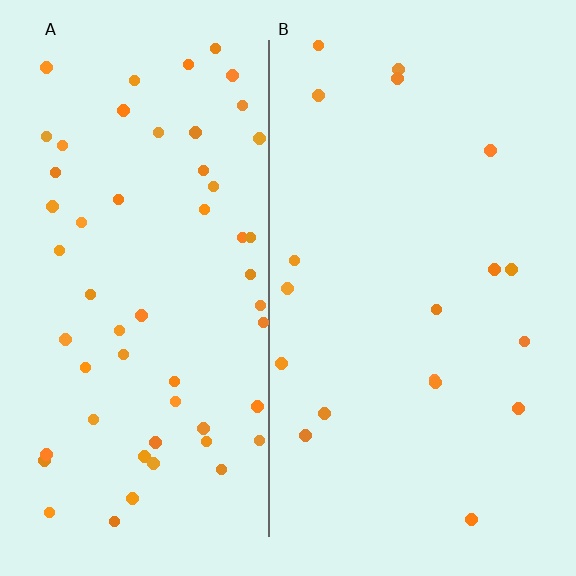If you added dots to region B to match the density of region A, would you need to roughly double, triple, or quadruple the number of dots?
Approximately triple.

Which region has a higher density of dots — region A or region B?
A (the left).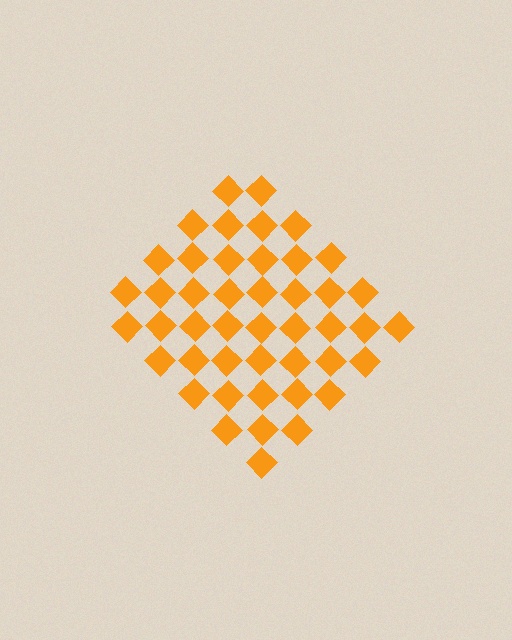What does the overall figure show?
The overall figure shows a diamond.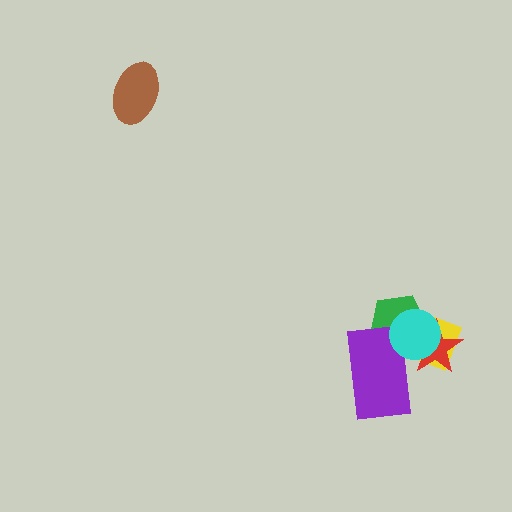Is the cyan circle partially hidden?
No, no other shape covers it.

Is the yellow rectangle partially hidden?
Yes, it is partially covered by another shape.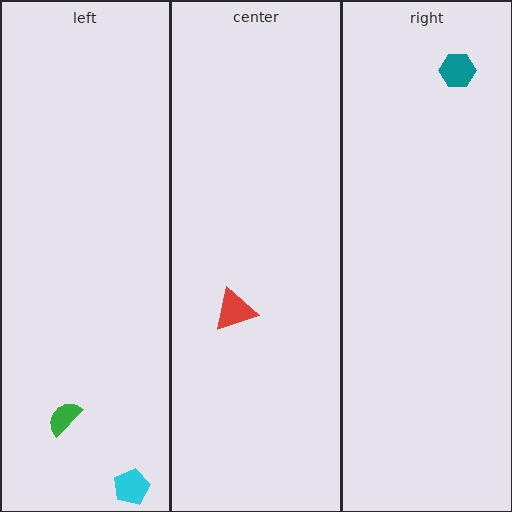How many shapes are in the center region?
1.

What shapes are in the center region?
The red triangle.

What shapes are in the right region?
The teal hexagon.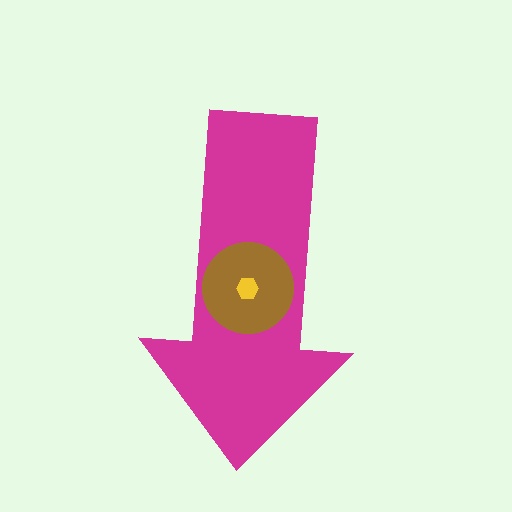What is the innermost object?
The yellow hexagon.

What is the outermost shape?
The magenta arrow.